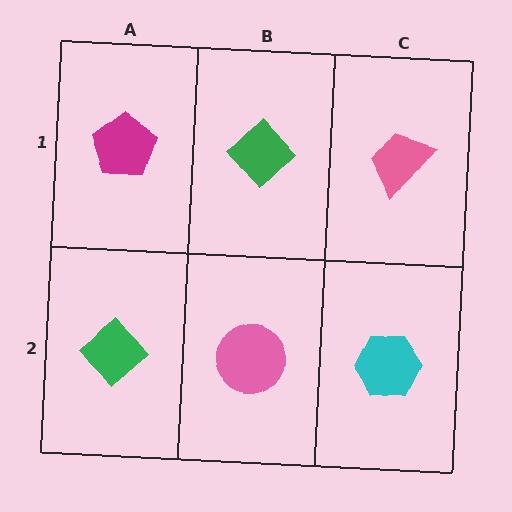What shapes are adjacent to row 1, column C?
A cyan hexagon (row 2, column C), a green diamond (row 1, column B).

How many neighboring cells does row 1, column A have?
2.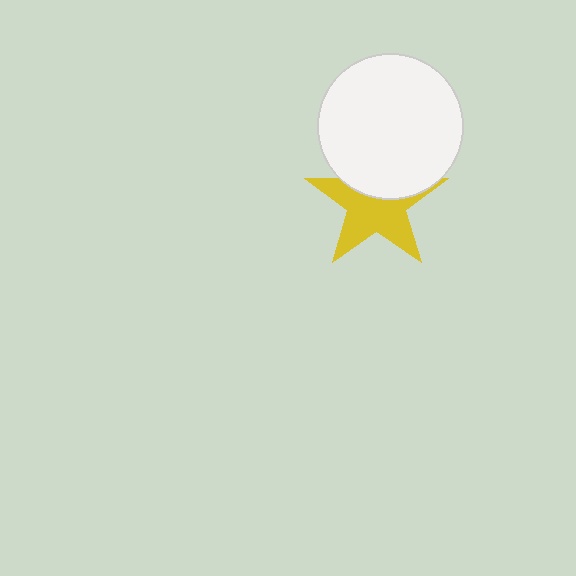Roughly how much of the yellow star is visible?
About half of it is visible (roughly 62%).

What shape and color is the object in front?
The object in front is a white circle.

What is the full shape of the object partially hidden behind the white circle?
The partially hidden object is a yellow star.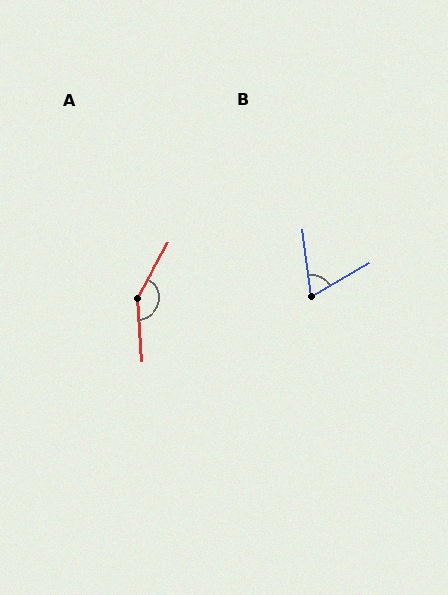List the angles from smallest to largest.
B (68°), A (147°).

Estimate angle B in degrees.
Approximately 68 degrees.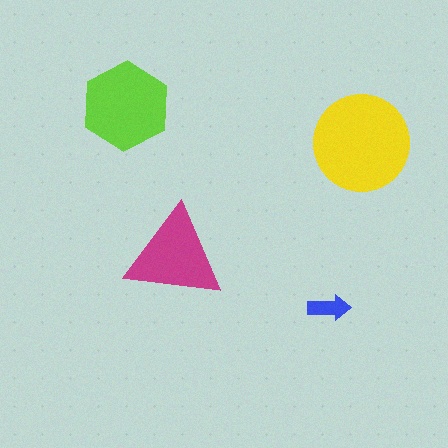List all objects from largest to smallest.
The yellow circle, the lime hexagon, the magenta triangle, the blue arrow.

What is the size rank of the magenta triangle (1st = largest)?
3rd.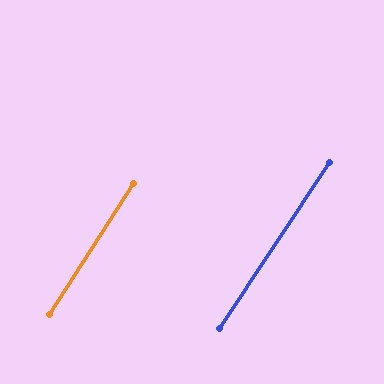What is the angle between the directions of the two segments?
Approximately 0 degrees.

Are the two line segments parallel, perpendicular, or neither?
Parallel — their directions differ by only 0.4°.